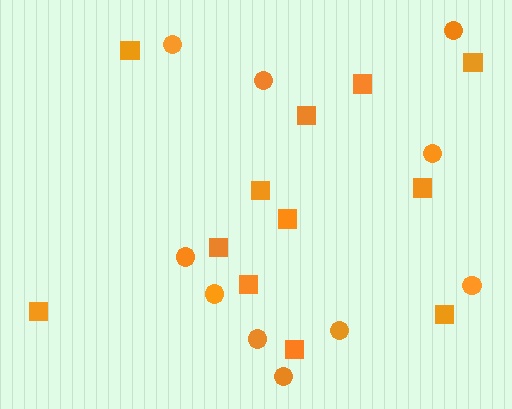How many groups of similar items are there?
There are 2 groups: one group of circles (10) and one group of squares (12).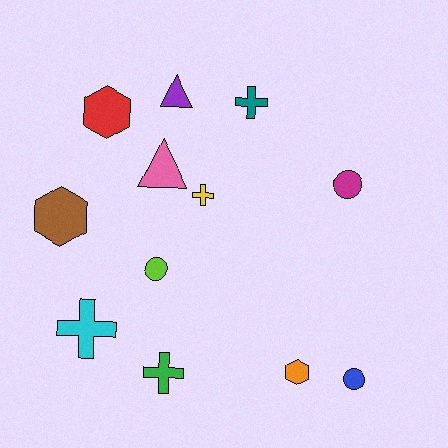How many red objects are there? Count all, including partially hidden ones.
There is 1 red object.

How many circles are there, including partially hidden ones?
There are 3 circles.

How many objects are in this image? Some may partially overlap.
There are 12 objects.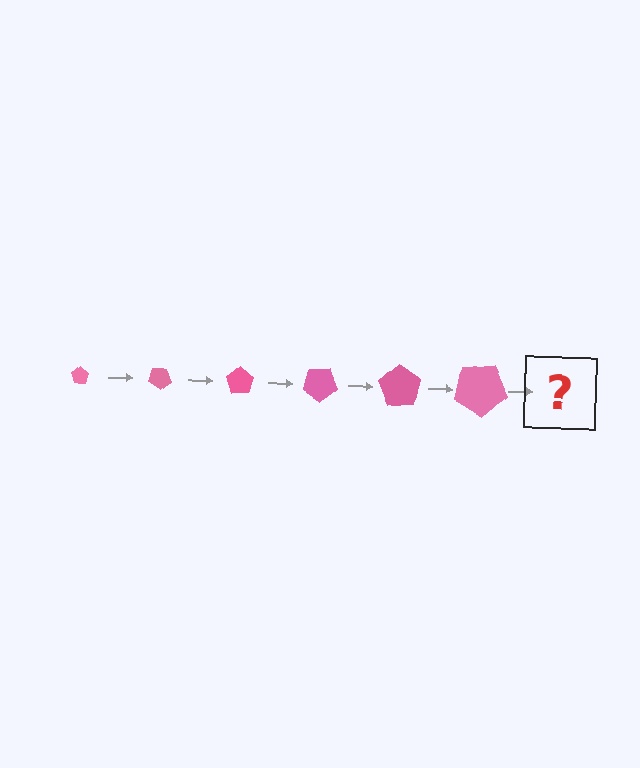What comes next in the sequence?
The next element should be a pentagon, larger than the previous one and rotated 210 degrees from the start.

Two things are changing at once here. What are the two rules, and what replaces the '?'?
The two rules are that the pentagon grows larger each step and it rotates 35 degrees each step. The '?' should be a pentagon, larger than the previous one and rotated 210 degrees from the start.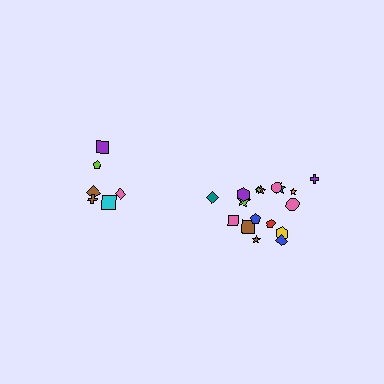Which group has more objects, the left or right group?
The right group.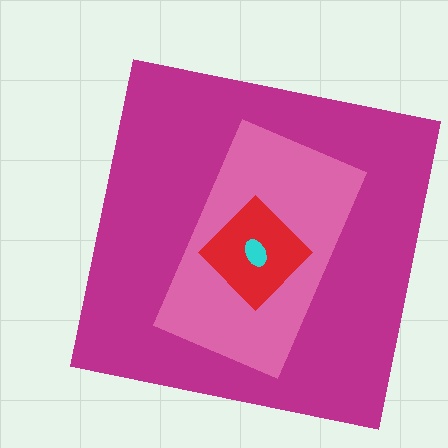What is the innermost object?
The cyan ellipse.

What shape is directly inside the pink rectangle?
The red diamond.